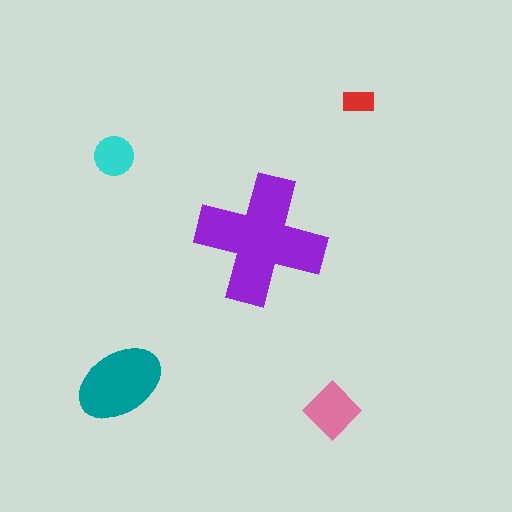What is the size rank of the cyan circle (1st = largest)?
4th.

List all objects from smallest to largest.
The red rectangle, the cyan circle, the pink diamond, the teal ellipse, the purple cross.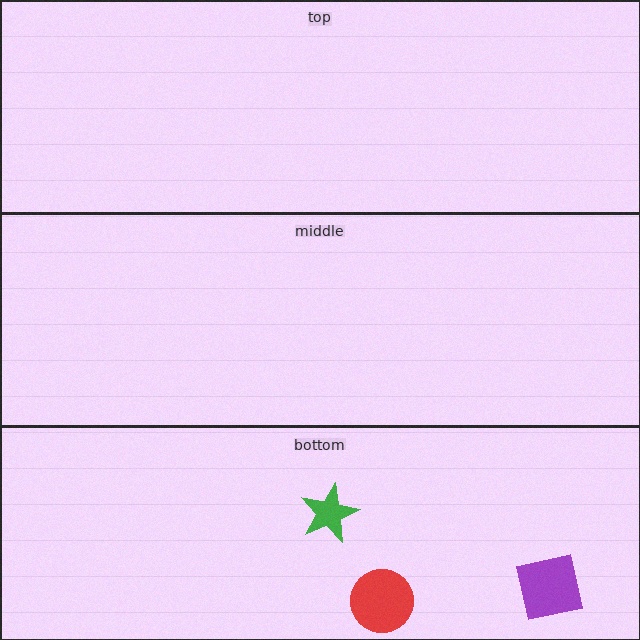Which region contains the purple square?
The bottom region.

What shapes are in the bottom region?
The purple square, the red circle, the green star.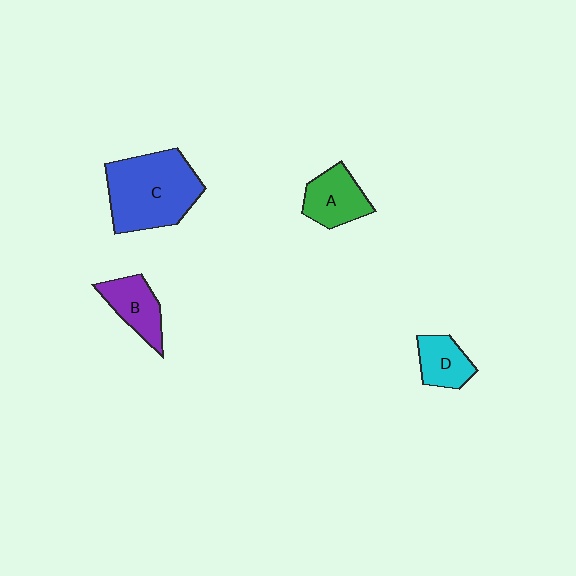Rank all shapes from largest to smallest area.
From largest to smallest: C (blue), A (green), B (purple), D (cyan).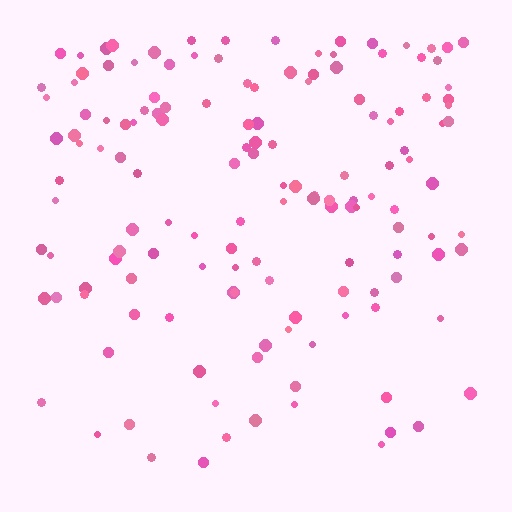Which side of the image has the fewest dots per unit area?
The bottom.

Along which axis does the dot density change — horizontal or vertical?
Vertical.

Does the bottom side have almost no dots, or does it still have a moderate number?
Still a moderate number, just noticeably fewer than the top.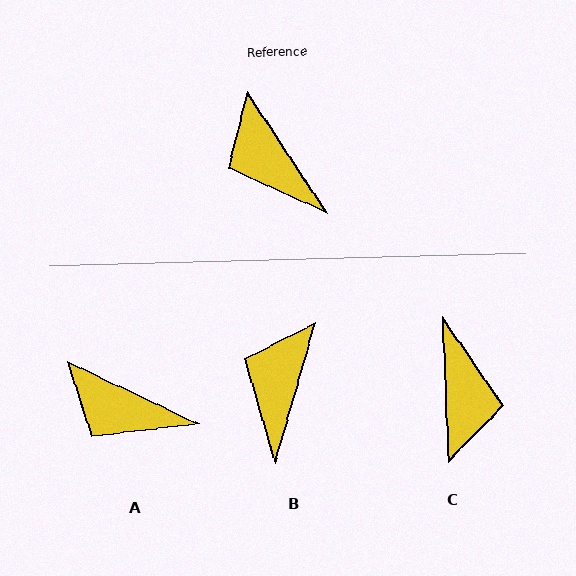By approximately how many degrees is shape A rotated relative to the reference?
Approximately 31 degrees counter-clockwise.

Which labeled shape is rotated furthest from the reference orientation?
C, about 149 degrees away.